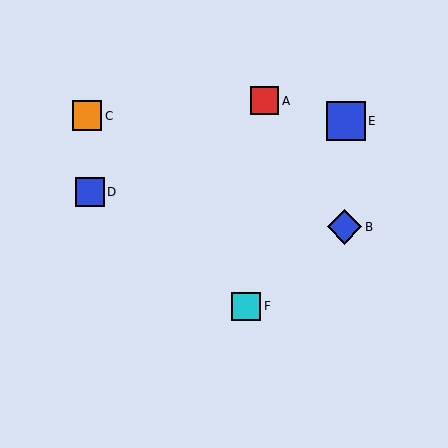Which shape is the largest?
The blue square (labeled E) is the largest.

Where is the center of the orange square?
The center of the orange square is at (87, 116).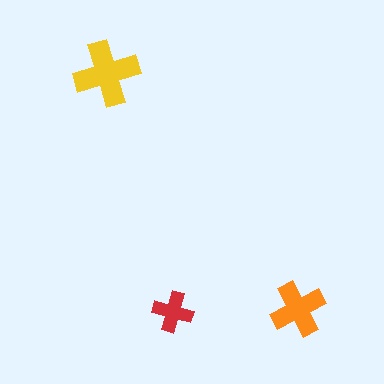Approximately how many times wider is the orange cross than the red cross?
About 1.5 times wider.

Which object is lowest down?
The red cross is bottommost.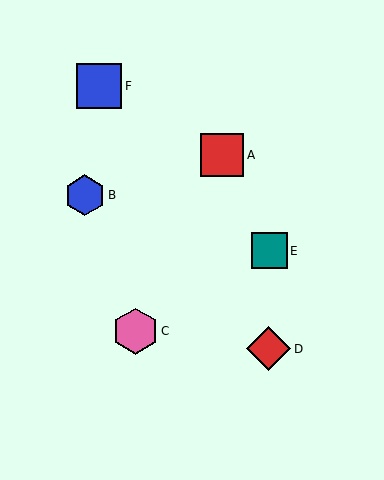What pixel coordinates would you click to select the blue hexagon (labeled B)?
Click at (85, 195) to select the blue hexagon B.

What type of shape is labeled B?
Shape B is a blue hexagon.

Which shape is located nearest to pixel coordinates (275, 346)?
The red diamond (labeled D) at (269, 349) is nearest to that location.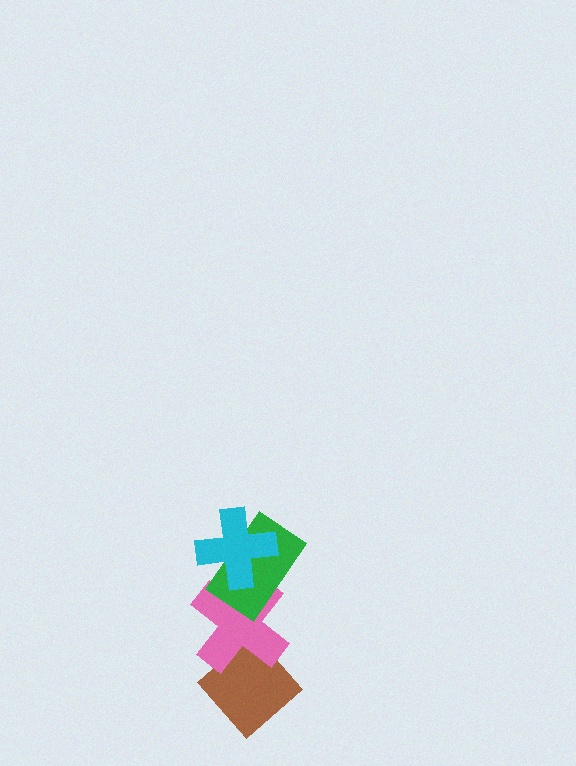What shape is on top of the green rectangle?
The cyan cross is on top of the green rectangle.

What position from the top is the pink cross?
The pink cross is 3rd from the top.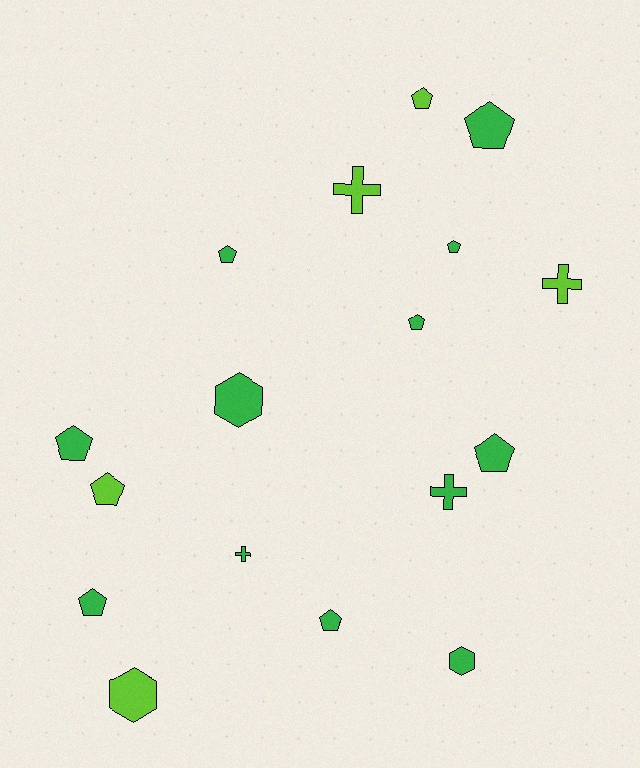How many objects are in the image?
There are 17 objects.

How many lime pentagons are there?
There are 2 lime pentagons.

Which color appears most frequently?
Green, with 12 objects.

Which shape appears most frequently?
Pentagon, with 10 objects.